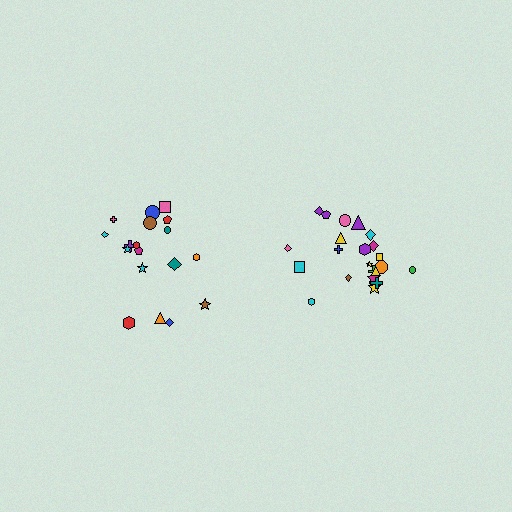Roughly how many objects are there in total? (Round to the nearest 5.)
Roughly 40 objects in total.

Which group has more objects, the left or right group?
The right group.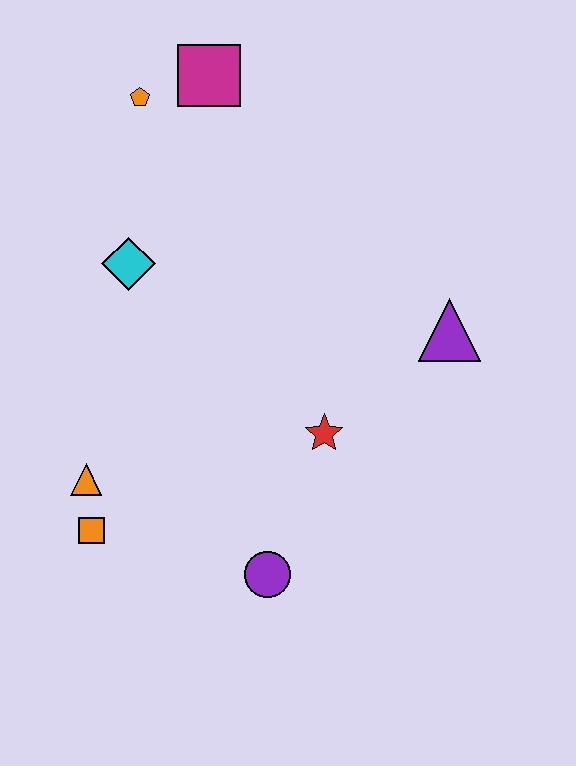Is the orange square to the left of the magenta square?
Yes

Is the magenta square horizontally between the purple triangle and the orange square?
Yes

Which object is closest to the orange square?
The orange triangle is closest to the orange square.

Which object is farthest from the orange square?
The magenta square is farthest from the orange square.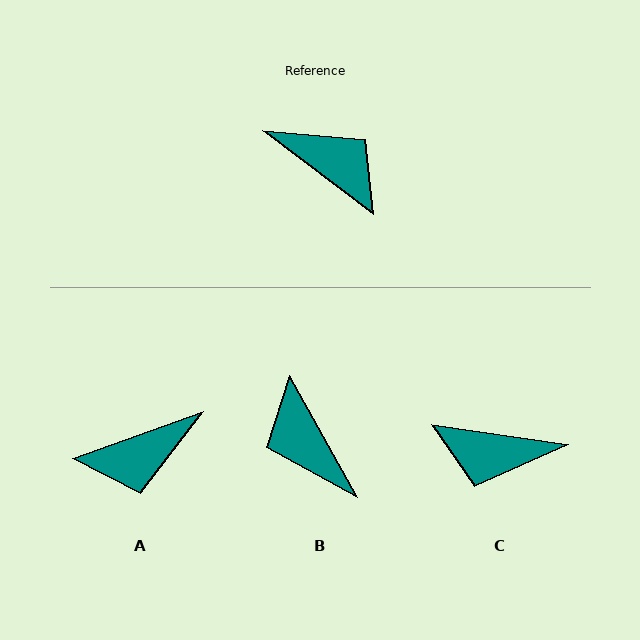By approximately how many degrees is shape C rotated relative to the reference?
Approximately 151 degrees clockwise.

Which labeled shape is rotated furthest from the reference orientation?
B, about 157 degrees away.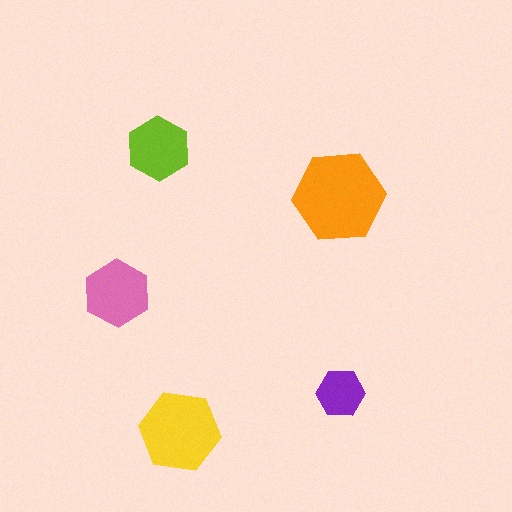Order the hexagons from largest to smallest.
the orange one, the yellow one, the pink one, the lime one, the purple one.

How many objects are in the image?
There are 5 objects in the image.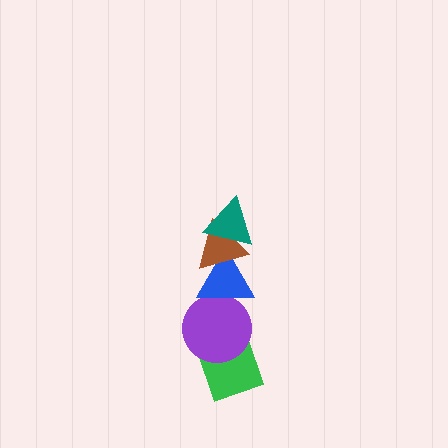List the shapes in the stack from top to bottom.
From top to bottom: the teal triangle, the brown triangle, the blue triangle, the purple circle, the green diamond.